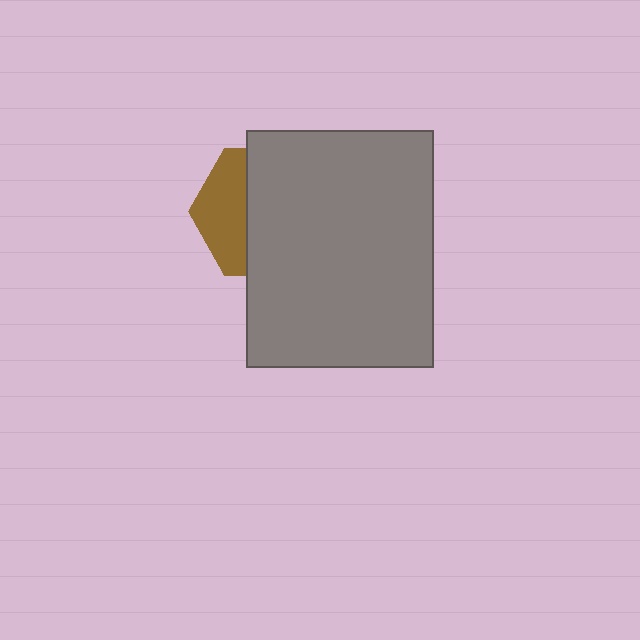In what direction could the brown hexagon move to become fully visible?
The brown hexagon could move left. That would shift it out from behind the gray rectangle entirely.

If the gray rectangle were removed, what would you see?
You would see the complete brown hexagon.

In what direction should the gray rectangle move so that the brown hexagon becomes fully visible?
The gray rectangle should move right. That is the shortest direction to clear the overlap and leave the brown hexagon fully visible.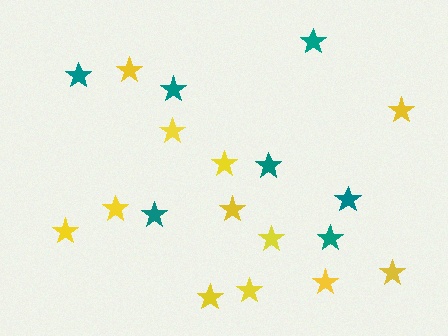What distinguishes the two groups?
There are 2 groups: one group of teal stars (7) and one group of yellow stars (12).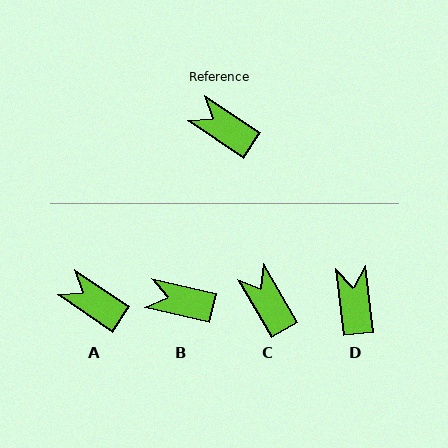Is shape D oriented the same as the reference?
No, it is off by about 50 degrees.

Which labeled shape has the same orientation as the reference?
A.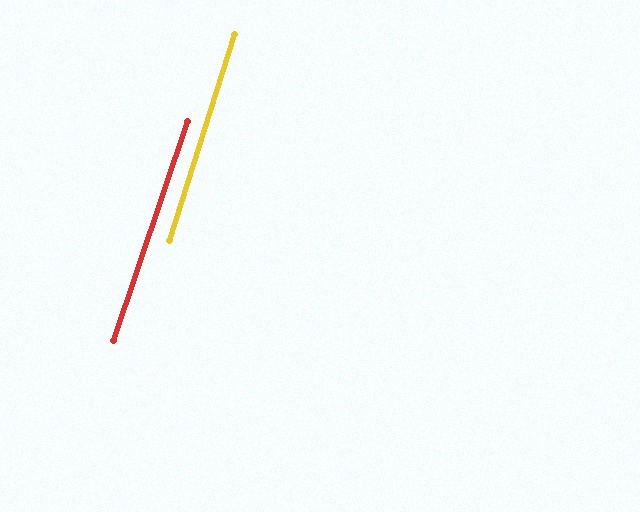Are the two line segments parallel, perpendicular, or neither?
Parallel — their directions differ by only 1.2°.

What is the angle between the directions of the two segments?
Approximately 1 degree.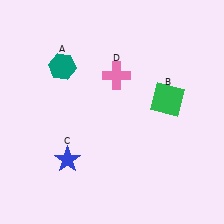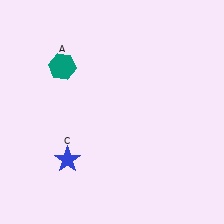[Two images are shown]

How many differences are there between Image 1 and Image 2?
There are 2 differences between the two images.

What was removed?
The green square (B), the pink cross (D) were removed in Image 2.